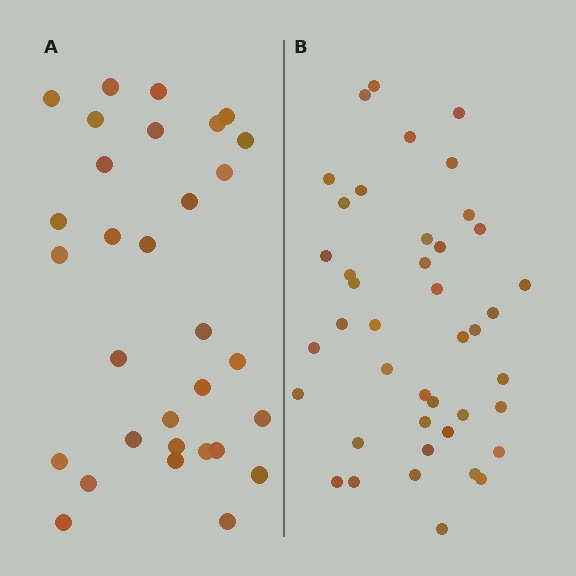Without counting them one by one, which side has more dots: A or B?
Region B (the right region) has more dots.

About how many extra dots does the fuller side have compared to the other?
Region B has roughly 12 or so more dots than region A.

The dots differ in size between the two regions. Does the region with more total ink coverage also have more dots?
No. Region A has more total ink coverage because its dots are larger, but region B actually contains more individual dots. Total area can be misleading — the number of items is what matters here.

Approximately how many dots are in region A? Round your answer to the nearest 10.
About 30 dots. (The exact count is 31, which rounds to 30.)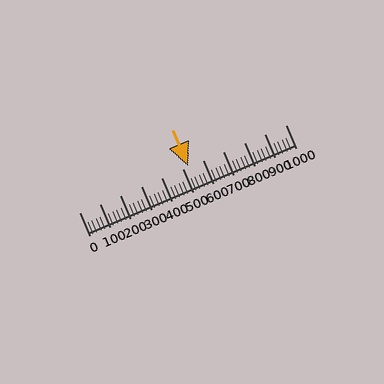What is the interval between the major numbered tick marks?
The major tick marks are spaced 100 units apart.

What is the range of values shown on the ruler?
The ruler shows values from 0 to 1000.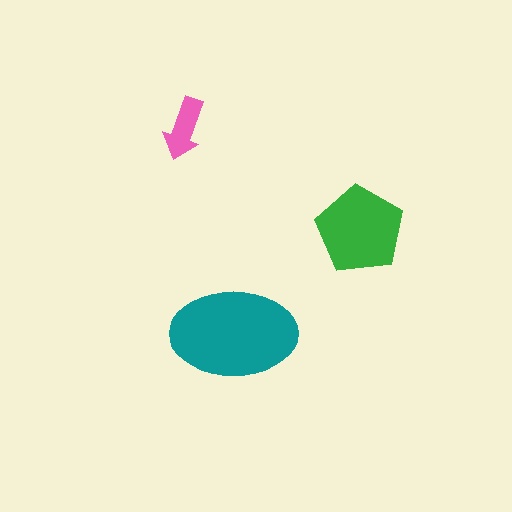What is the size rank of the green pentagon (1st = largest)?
2nd.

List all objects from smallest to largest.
The pink arrow, the green pentagon, the teal ellipse.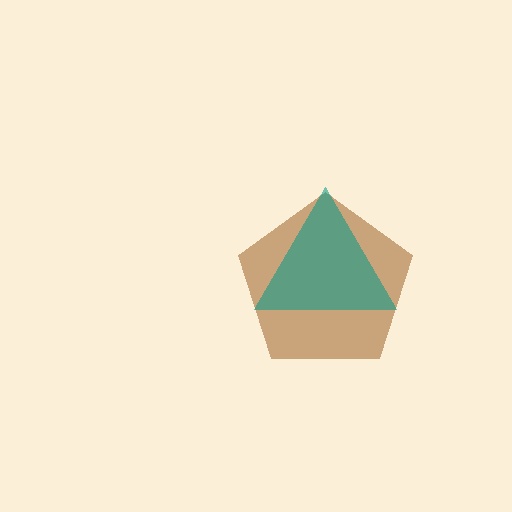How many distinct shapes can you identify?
There are 2 distinct shapes: a brown pentagon, a teal triangle.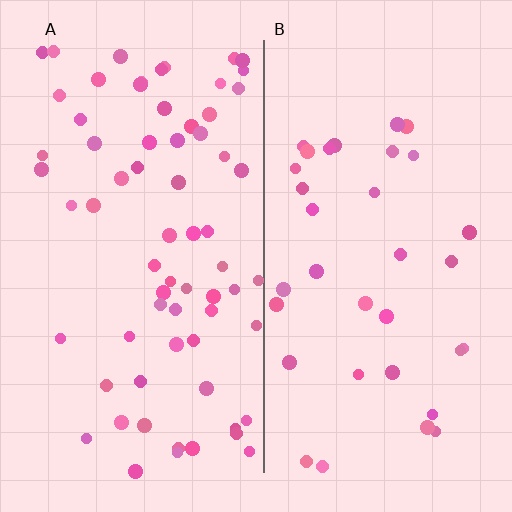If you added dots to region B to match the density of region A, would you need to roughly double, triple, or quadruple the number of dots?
Approximately double.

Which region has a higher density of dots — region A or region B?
A (the left).